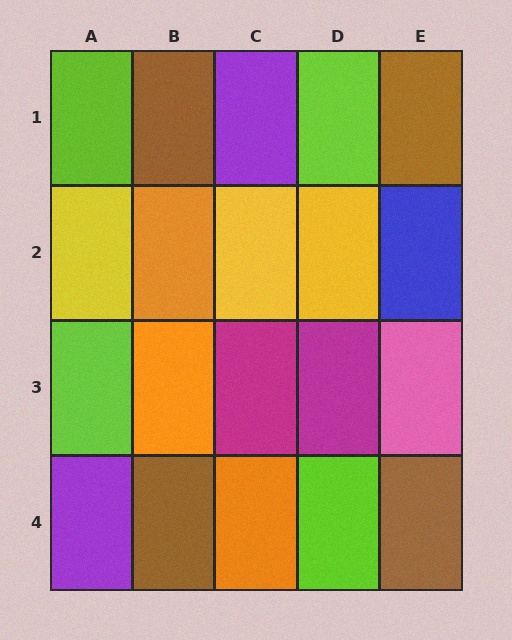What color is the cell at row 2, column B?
Orange.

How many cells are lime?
4 cells are lime.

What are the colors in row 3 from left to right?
Lime, orange, magenta, magenta, pink.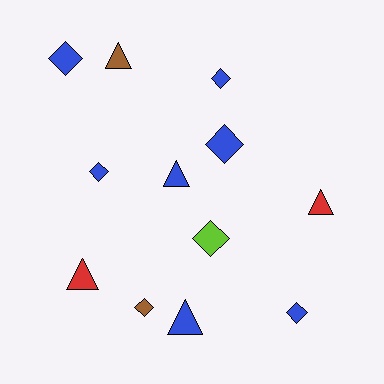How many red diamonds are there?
There are no red diamonds.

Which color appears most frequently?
Blue, with 7 objects.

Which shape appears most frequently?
Diamond, with 7 objects.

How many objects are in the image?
There are 12 objects.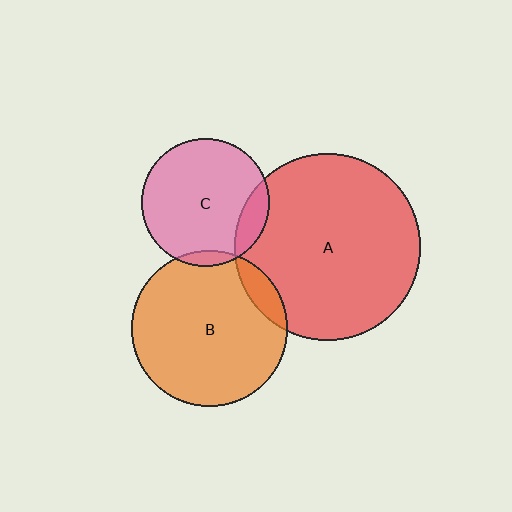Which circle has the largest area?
Circle A (red).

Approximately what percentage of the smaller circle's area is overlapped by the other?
Approximately 10%.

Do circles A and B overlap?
Yes.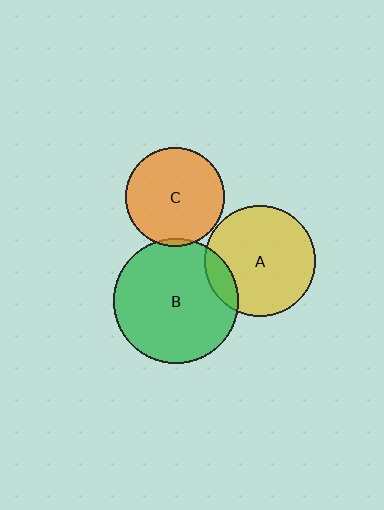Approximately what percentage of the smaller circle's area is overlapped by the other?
Approximately 5%.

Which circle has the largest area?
Circle B (green).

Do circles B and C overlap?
Yes.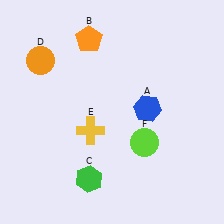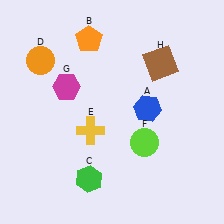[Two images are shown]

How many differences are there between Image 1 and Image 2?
There are 2 differences between the two images.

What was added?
A magenta hexagon (G), a brown square (H) were added in Image 2.